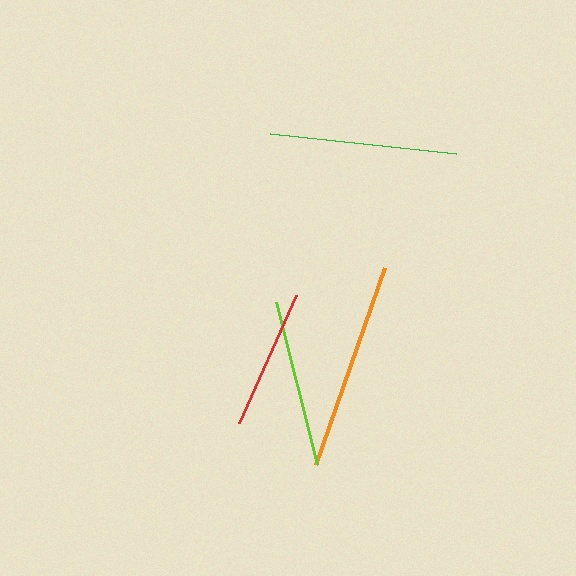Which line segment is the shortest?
The red line is the shortest at approximately 140 pixels.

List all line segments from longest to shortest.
From longest to shortest: orange, green, lime, red.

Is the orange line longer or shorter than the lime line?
The orange line is longer than the lime line.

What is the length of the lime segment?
The lime segment is approximately 167 pixels long.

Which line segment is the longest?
The orange line is the longest at approximately 209 pixels.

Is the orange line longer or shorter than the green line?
The orange line is longer than the green line.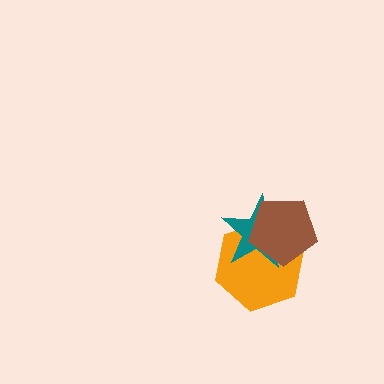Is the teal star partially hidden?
Yes, it is partially covered by another shape.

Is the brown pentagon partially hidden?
No, no other shape covers it.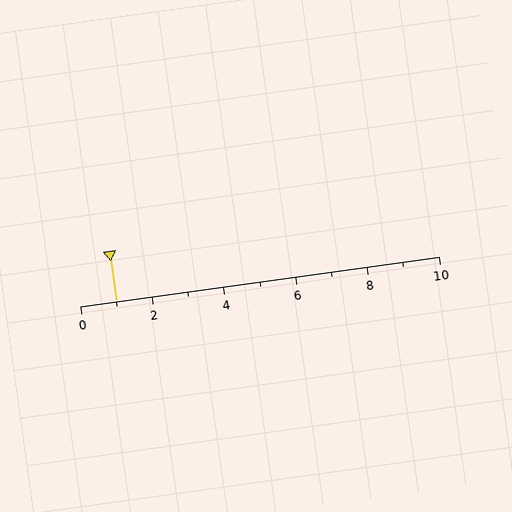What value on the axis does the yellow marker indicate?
The marker indicates approximately 1.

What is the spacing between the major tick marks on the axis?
The major ticks are spaced 2 apart.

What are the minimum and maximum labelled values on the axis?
The axis runs from 0 to 10.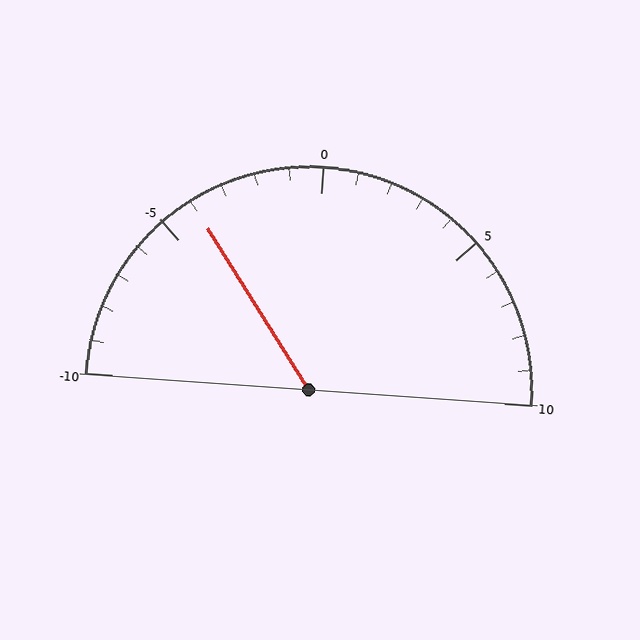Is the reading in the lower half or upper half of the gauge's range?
The reading is in the lower half of the range (-10 to 10).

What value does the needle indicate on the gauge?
The needle indicates approximately -4.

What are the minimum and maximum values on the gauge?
The gauge ranges from -10 to 10.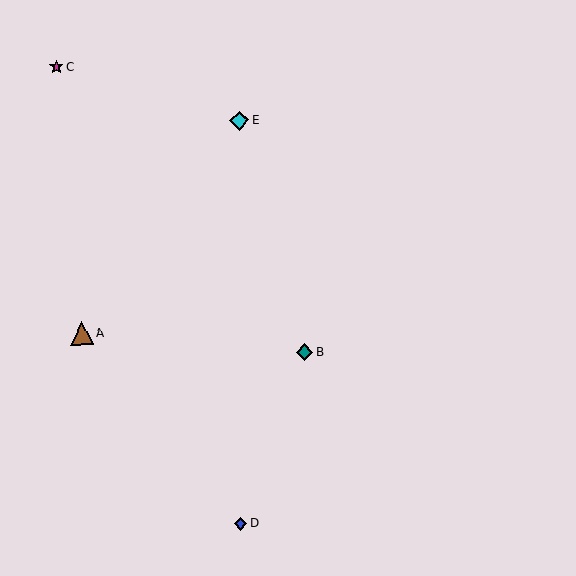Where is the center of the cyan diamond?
The center of the cyan diamond is at (239, 120).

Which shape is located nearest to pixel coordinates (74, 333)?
The brown triangle (labeled A) at (82, 334) is nearest to that location.